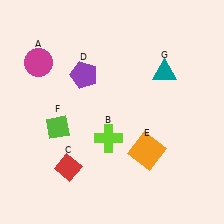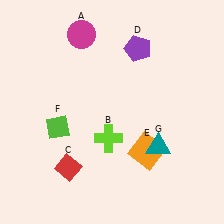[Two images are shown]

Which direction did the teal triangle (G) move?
The teal triangle (G) moved down.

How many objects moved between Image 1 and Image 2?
3 objects moved between the two images.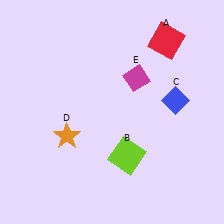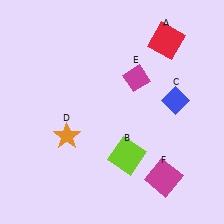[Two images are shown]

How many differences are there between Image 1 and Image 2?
There is 1 difference between the two images.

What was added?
A magenta square (F) was added in Image 2.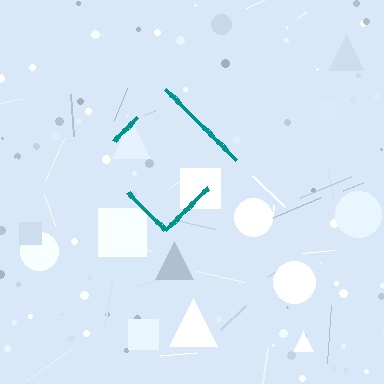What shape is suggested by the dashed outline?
The dashed outline suggests a diamond.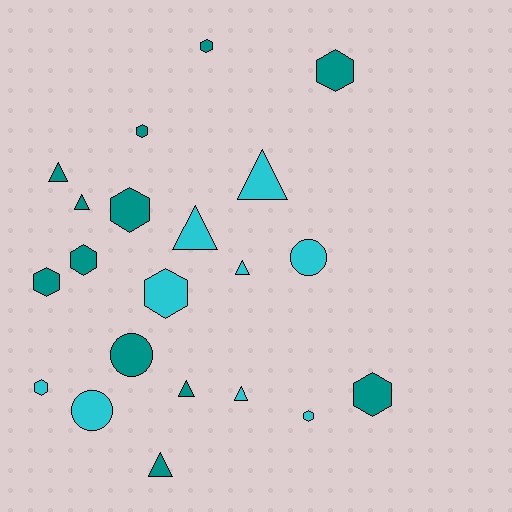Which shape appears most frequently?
Hexagon, with 10 objects.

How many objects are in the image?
There are 21 objects.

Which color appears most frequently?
Teal, with 12 objects.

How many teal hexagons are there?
There are 7 teal hexagons.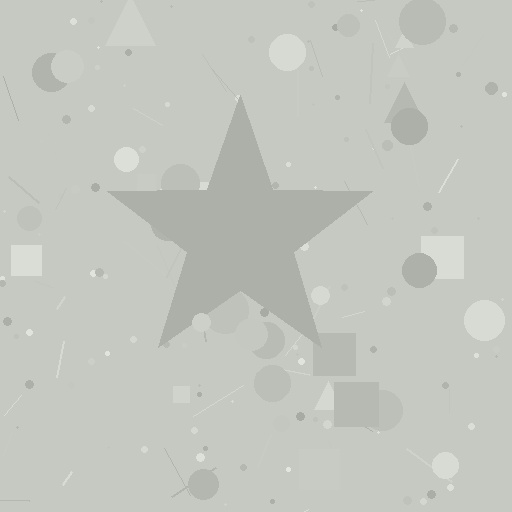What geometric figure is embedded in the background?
A star is embedded in the background.